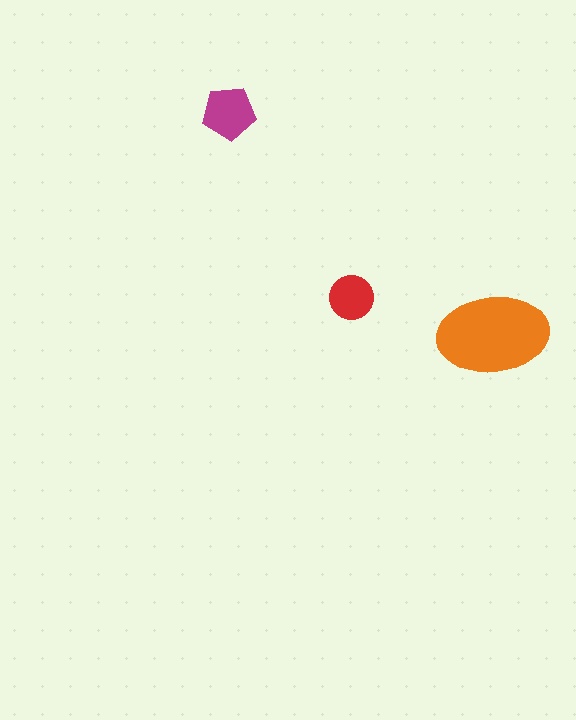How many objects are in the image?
There are 3 objects in the image.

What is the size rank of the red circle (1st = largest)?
3rd.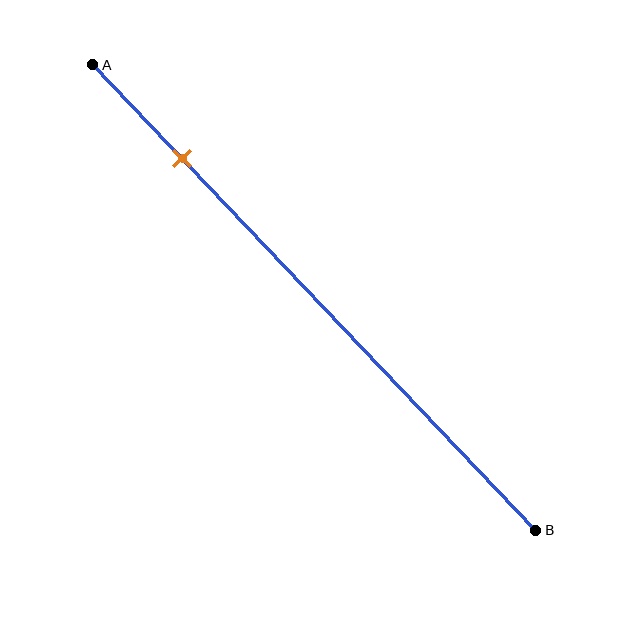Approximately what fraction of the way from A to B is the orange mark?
The orange mark is approximately 20% of the way from A to B.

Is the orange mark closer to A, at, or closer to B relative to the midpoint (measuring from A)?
The orange mark is closer to point A than the midpoint of segment AB.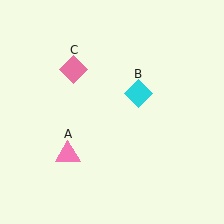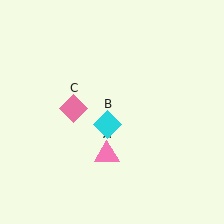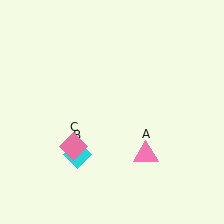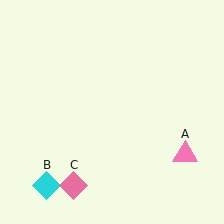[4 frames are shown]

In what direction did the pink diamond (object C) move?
The pink diamond (object C) moved down.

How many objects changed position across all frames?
3 objects changed position: pink triangle (object A), cyan diamond (object B), pink diamond (object C).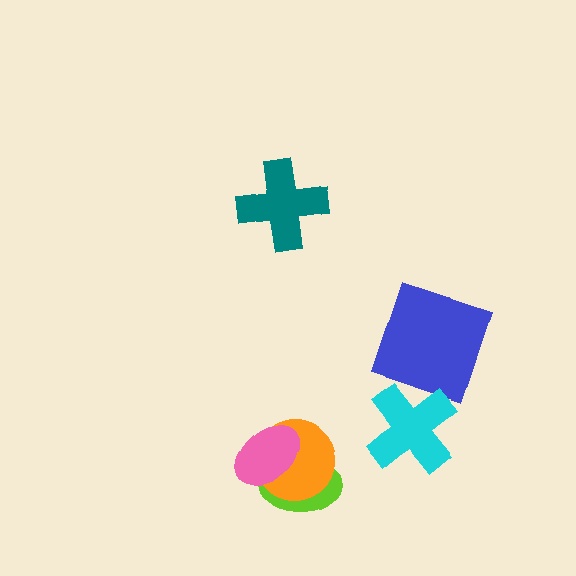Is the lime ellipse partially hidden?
Yes, it is partially covered by another shape.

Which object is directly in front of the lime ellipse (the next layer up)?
The orange circle is directly in front of the lime ellipse.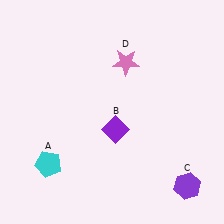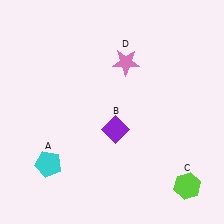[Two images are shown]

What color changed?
The hexagon (C) changed from purple in Image 1 to lime in Image 2.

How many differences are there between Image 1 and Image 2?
There is 1 difference between the two images.